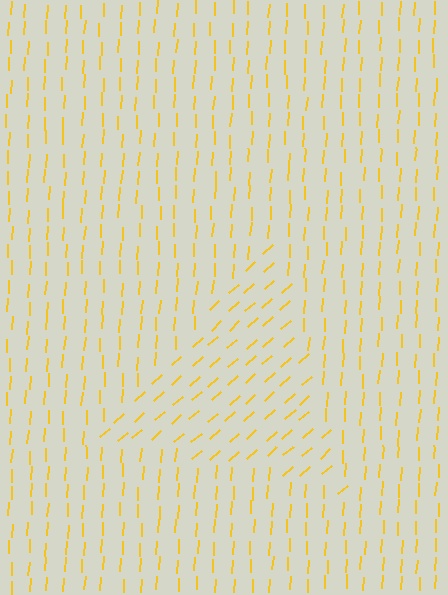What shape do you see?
I see a triangle.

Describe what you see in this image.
The image is filled with small yellow line segments. A triangle region in the image has lines oriented differently from the surrounding lines, creating a visible texture boundary.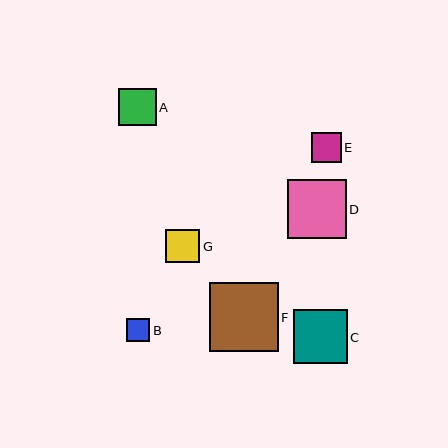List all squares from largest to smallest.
From largest to smallest: F, D, C, A, G, E, B.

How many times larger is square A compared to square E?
Square A is approximately 1.2 times the size of square E.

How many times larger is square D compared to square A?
Square D is approximately 1.6 times the size of square A.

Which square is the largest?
Square F is the largest with a size of approximately 69 pixels.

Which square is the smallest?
Square B is the smallest with a size of approximately 23 pixels.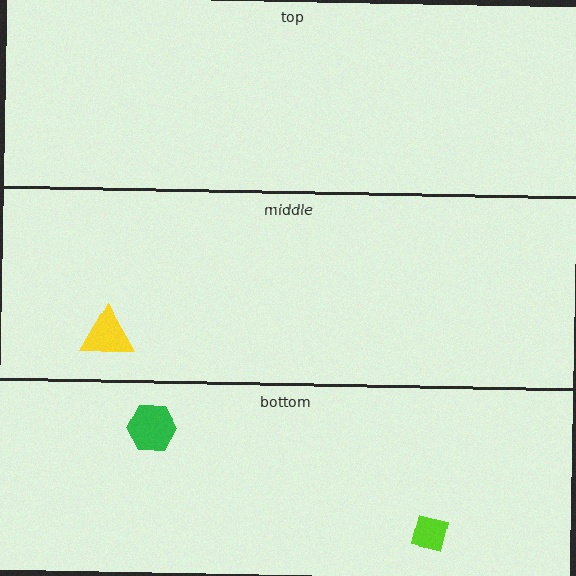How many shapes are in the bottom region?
2.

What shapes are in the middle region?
The yellow triangle.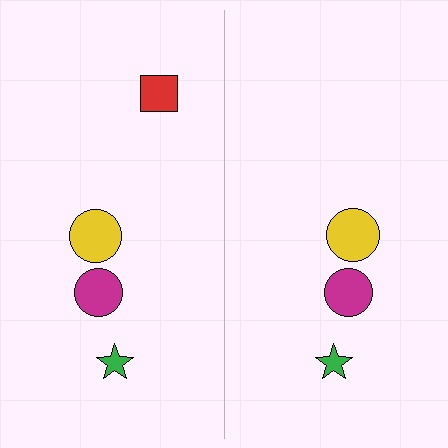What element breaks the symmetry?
A red square is missing from the right side.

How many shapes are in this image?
There are 7 shapes in this image.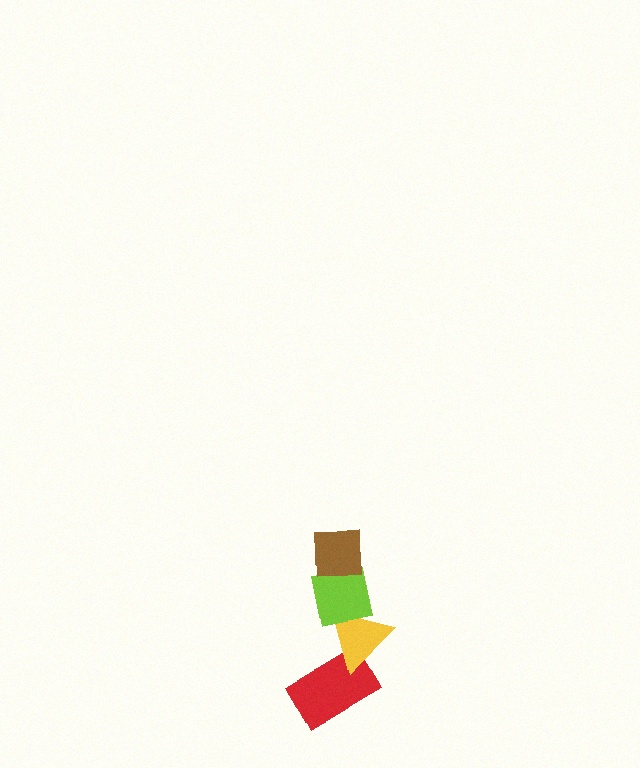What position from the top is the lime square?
The lime square is 2nd from the top.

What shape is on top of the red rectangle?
The yellow triangle is on top of the red rectangle.